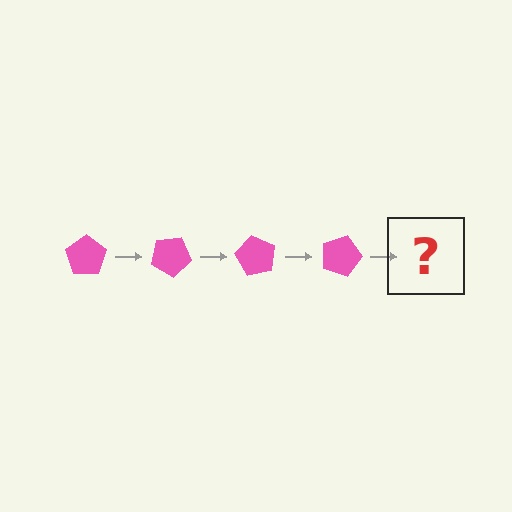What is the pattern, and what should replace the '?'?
The pattern is that the pentagon rotates 30 degrees each step. The '?' should be a pink pentagon rotated 120 degrees.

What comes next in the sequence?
The next element should be a pink pentagon rotated 120 degrees.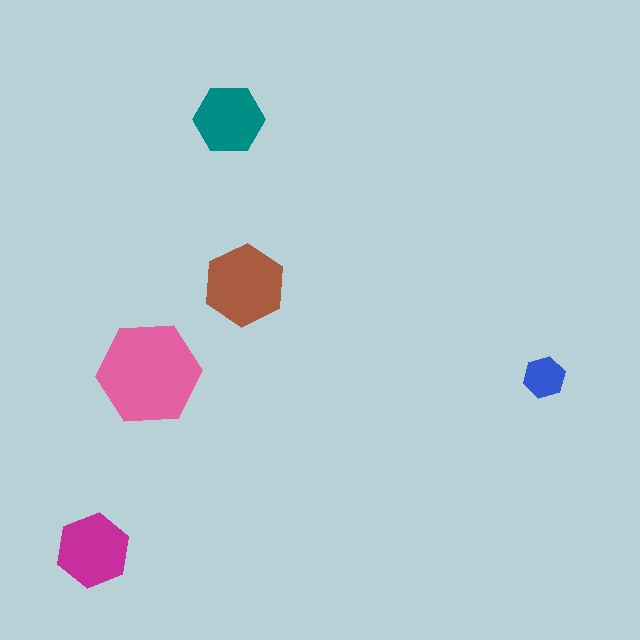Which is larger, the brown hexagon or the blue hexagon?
The brown one.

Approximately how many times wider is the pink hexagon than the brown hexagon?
About 1.5 times wider.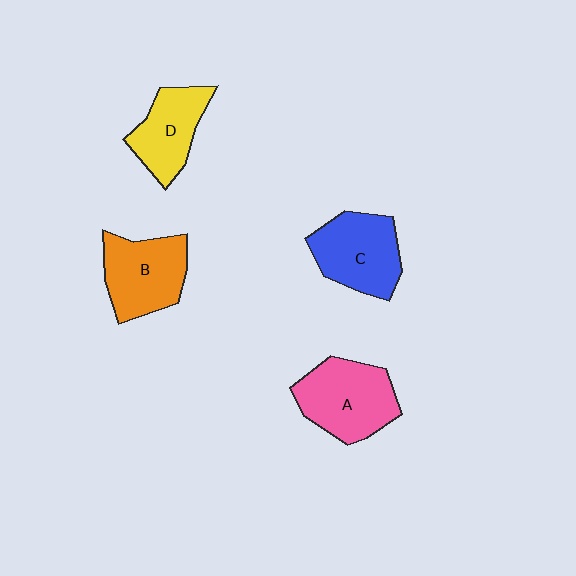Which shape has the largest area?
Shape A (pink).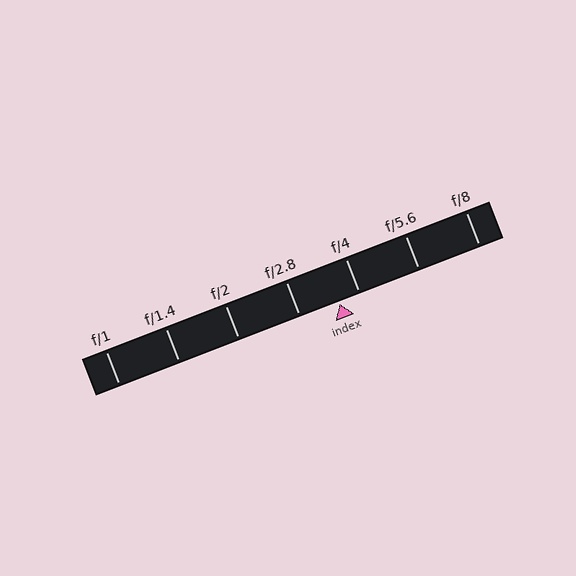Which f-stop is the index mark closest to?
The index mark is closest to f/4.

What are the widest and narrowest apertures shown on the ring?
The widest aperture shown is f/1 and the narrowest is f/8.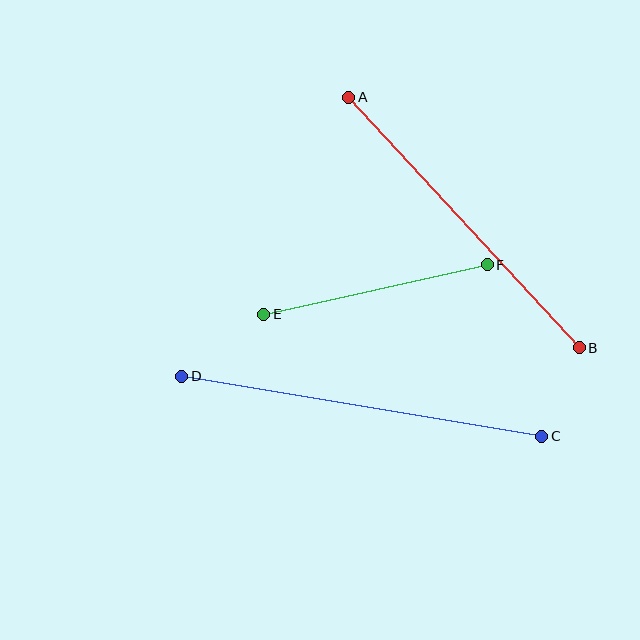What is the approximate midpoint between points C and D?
The midpoint is at approximately (362, 406) pixels.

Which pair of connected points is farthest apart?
Points C and D are farthest apart.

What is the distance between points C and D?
The distance is approximately 365 pixels.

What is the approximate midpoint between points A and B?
The midpoint is at approximately (464, 223) pixels.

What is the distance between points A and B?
The distance is approximately 341 pixels.